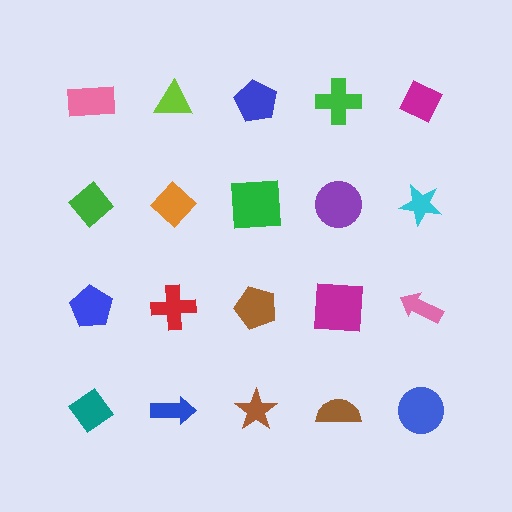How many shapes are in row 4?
5 shapes.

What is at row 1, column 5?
A magenta diamond.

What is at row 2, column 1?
A green diamond.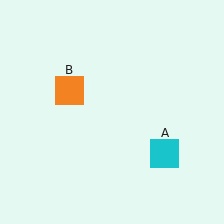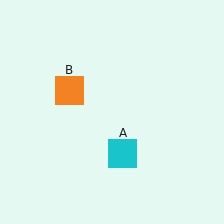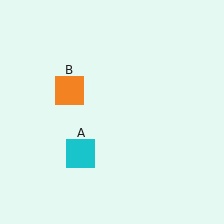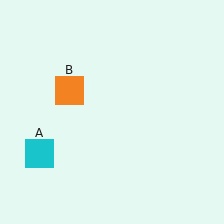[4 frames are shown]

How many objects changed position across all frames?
1 object changed position: cyan square (object A).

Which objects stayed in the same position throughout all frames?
Orange square (object B) remained stationary.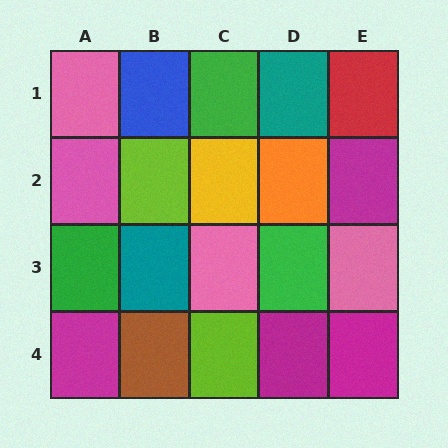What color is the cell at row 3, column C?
Pink.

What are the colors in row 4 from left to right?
Magenta, brown, lime, magenta, magenta.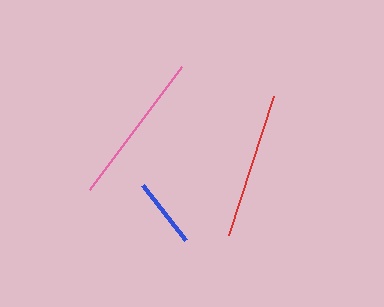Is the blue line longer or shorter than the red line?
The red line is longer than the blue line.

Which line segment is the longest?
The pink line is the longest at approximately 154 pixels.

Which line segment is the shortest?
The blue line is the shortest at approximately 69 pixels.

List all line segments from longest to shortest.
From longest to shortest: pink, red, blue.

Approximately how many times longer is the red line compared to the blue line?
The red line is approximately 2.1 times the length of the blue line.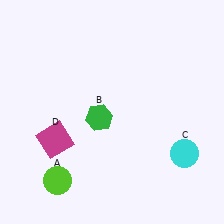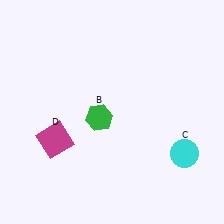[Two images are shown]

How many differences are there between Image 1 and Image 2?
There is 1 difference between the two images.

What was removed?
The lime circle (A) was removed in Image 2.